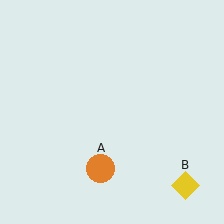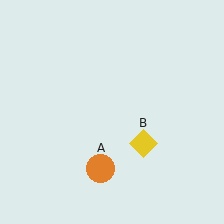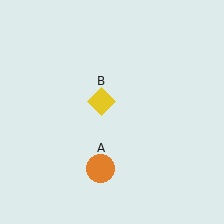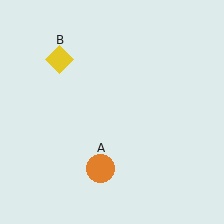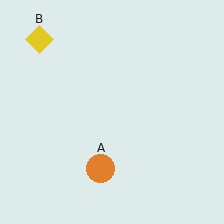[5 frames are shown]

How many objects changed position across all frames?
1 object changed position: yellow diamond (object B).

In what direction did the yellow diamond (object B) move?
The yellow diamond (object B) moved up and to the left.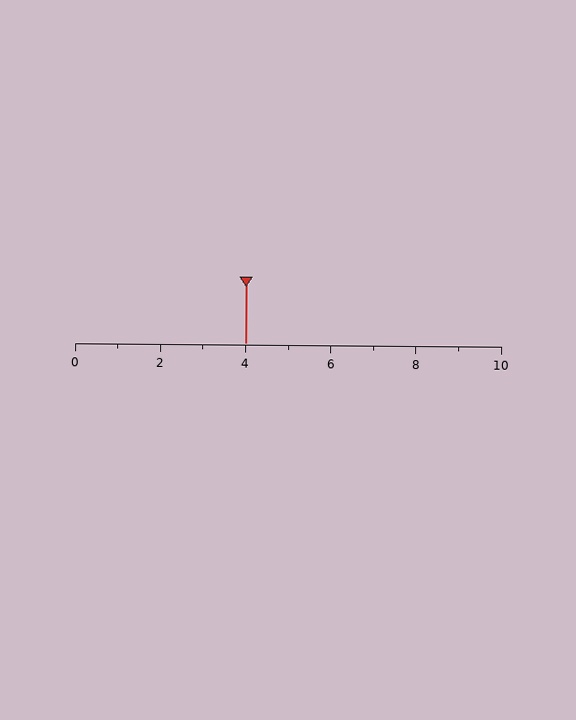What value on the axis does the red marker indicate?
The marker indicates approximately 4.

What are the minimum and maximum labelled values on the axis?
The axis runs from 0 to 10.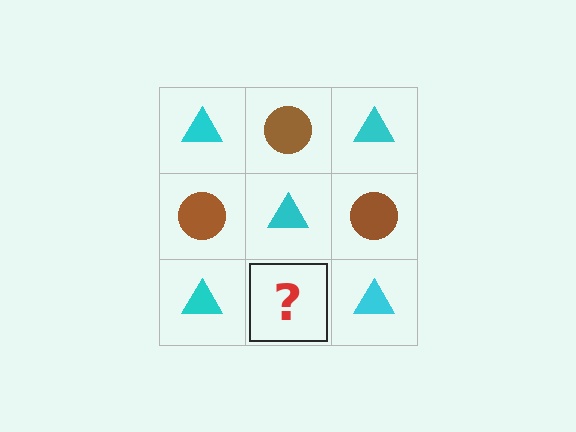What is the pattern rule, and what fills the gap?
The rule is that it alternates cyan triangle and brown circle in a checkerboard pattern. The gap should be filled with a brown circle.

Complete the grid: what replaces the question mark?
The question mark should be replaced with a brown circle.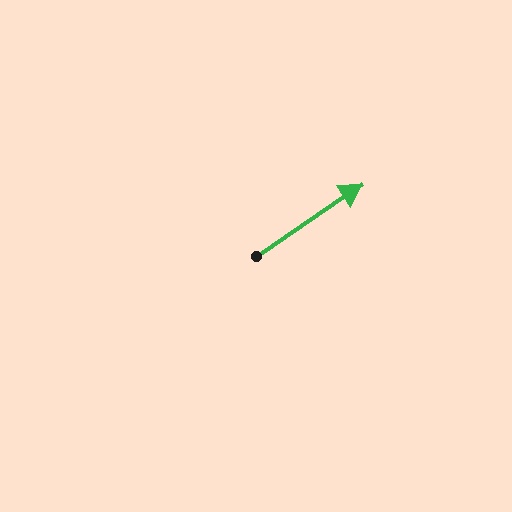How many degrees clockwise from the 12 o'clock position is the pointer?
Approximately 56 degrees.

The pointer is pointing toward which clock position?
Roughly 2 o'clock.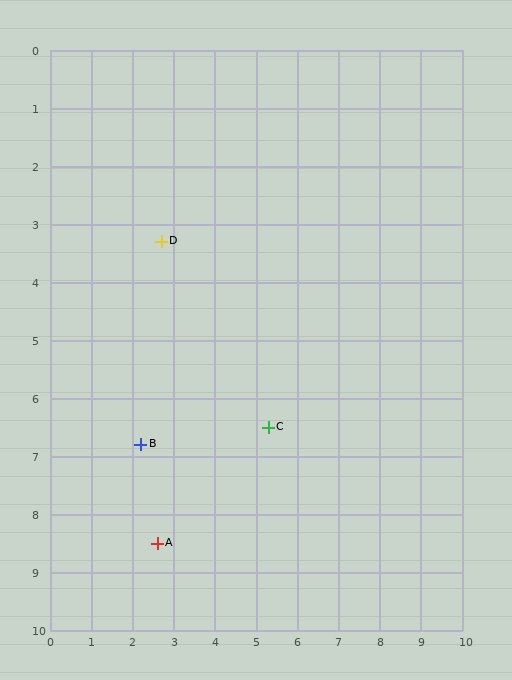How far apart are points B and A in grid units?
Points B and A are about 1.7 grid units apart.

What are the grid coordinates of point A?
Point A is at approximately (2.6, 8.5).